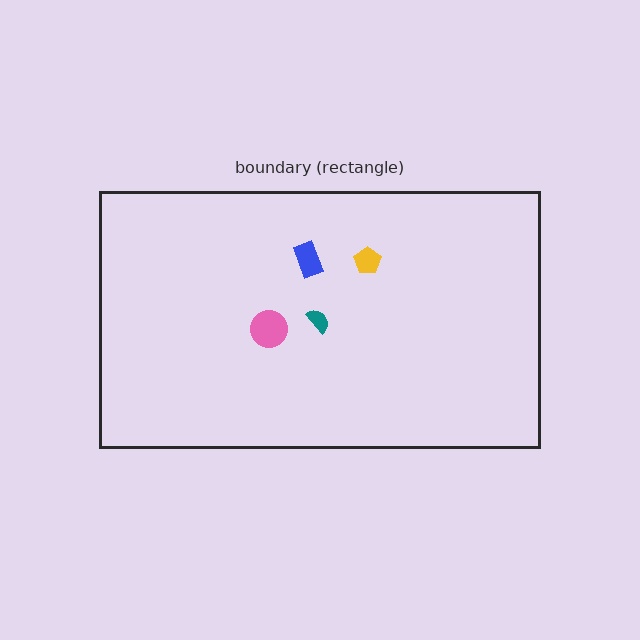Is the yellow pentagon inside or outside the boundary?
Inside.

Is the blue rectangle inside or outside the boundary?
Inside.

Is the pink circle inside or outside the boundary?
Inside.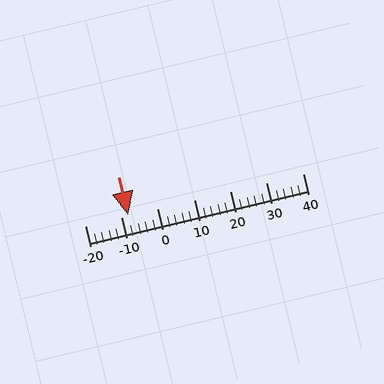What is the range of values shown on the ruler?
The ruler shows values from -20 to 40.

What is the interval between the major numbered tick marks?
The major tick marks are spaced 10 units apart.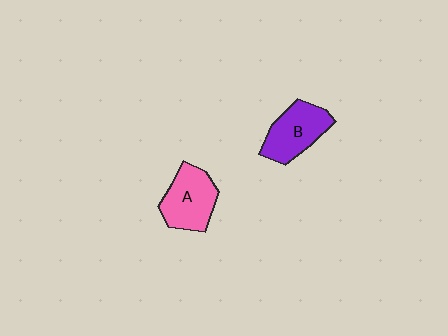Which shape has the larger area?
Shape A (pink).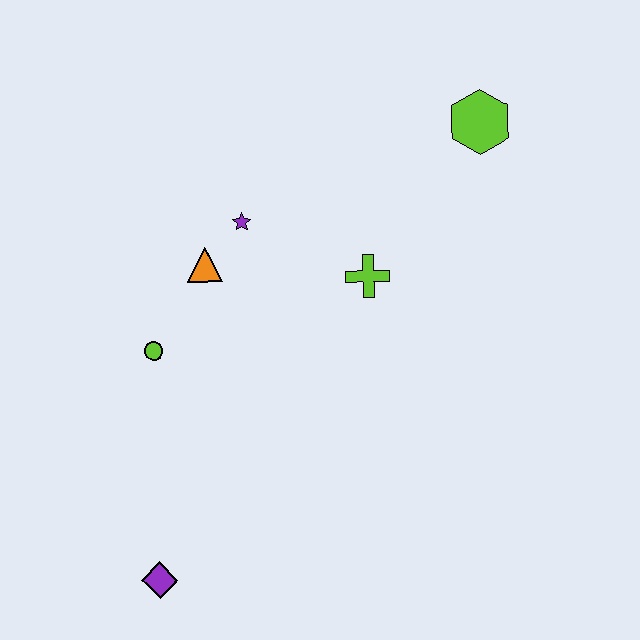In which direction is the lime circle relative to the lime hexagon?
The lime circle is to the left of the lime hexagon.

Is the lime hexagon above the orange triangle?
Yes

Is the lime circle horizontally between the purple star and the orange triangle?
No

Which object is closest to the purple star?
The orange triangle is closest to the purple star.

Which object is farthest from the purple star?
The purple diamond is farthest from the purple star.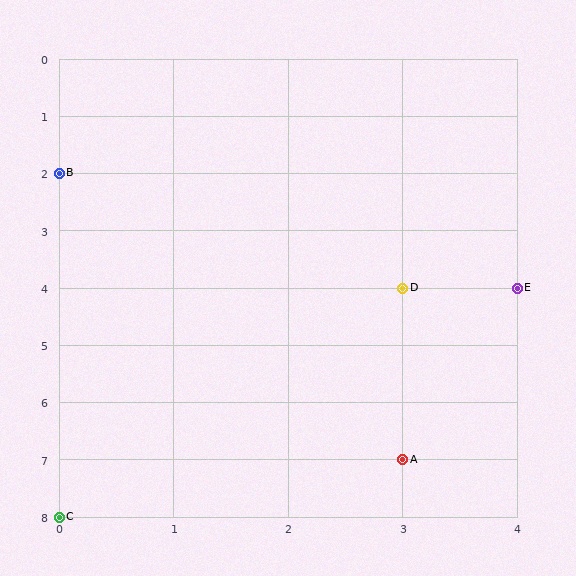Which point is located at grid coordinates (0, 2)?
Point B is at (0, 2).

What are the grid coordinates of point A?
Point A is at grid coordinates (3, 7).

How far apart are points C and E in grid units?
Points C and E are 4 columns and 4 rows apart (about 5.7 grid units diagonally).